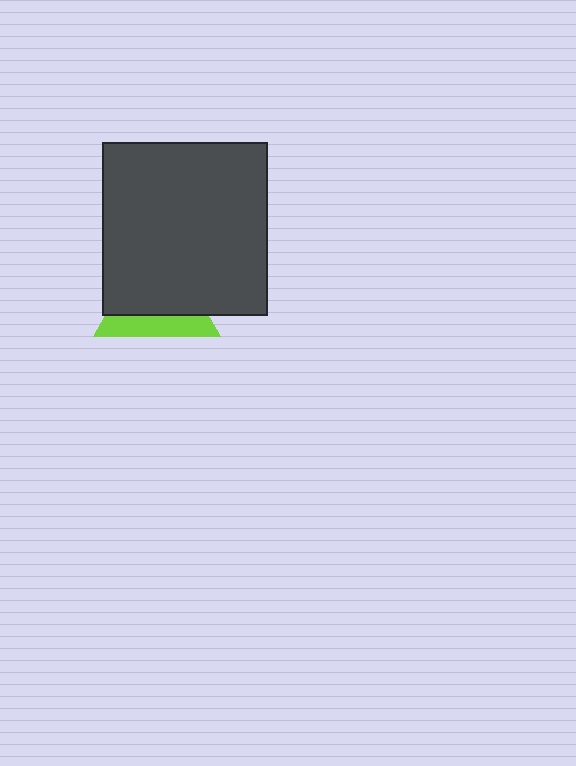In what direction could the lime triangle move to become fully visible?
The lime triangle could move down. That would shift it out from behind the dark gray rectangle entirely.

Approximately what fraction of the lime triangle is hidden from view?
Roughly 64% of the lime triangle is hidden behind the dark gray rectangle.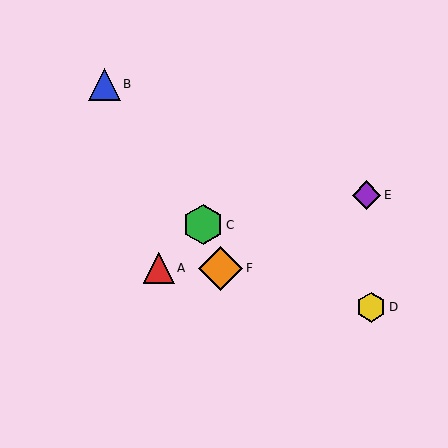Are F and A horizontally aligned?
Yes, both are at y≈268.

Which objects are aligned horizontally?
Objects A, F are aligned horizontally.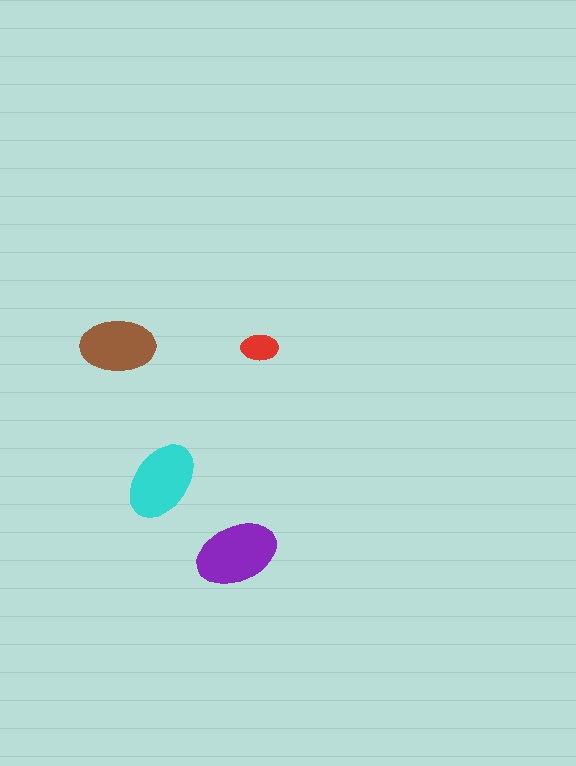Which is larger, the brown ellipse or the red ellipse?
The brown one.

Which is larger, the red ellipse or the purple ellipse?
The purple one.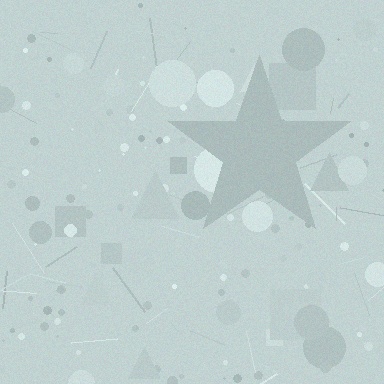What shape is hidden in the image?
A star is hidden in the image.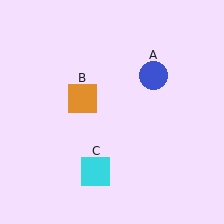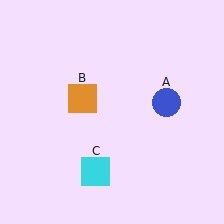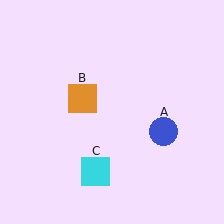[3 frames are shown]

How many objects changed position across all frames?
1 object changed position: blue circle (object A).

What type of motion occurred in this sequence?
The blue circle (object A) rotated clockwise around the center of the scene.